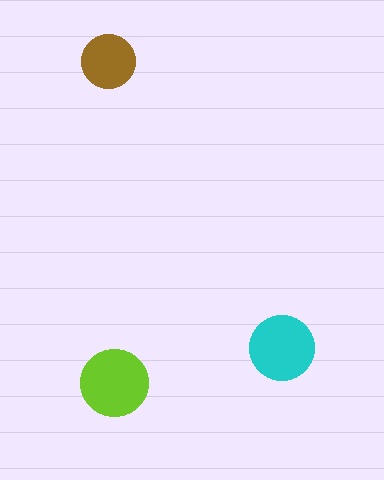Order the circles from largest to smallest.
the lime one, the cyan one, the brown one.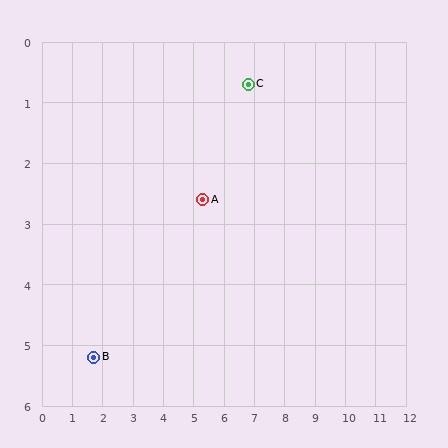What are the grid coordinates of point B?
Point B is at approximately (1.7, 5.2).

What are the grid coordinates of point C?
Point C is at approximately (6.8, 0.7).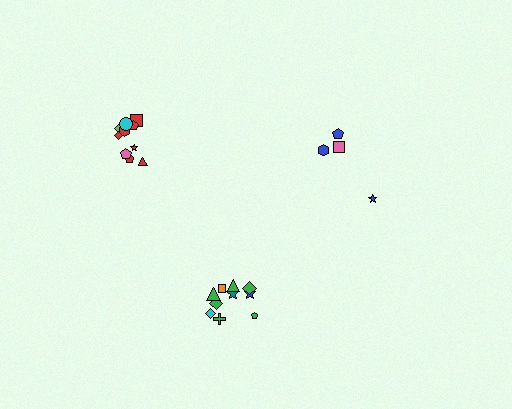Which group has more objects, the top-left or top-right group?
The top-left group.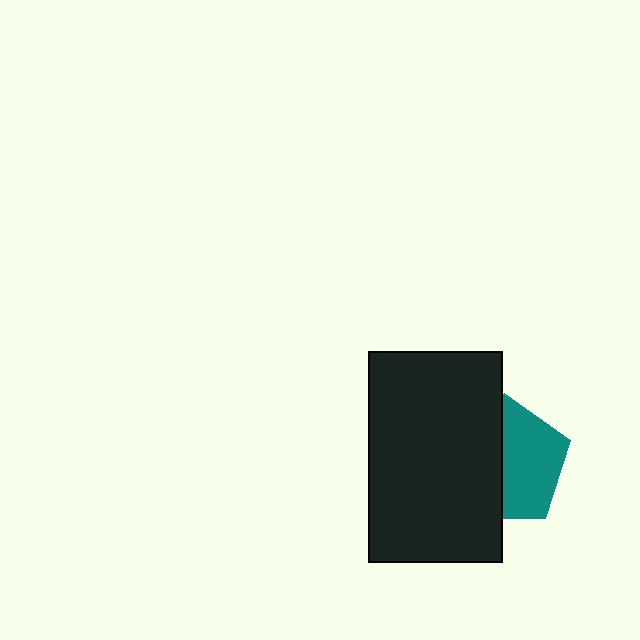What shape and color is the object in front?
The object in front is a black rectangle.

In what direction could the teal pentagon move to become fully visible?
The teal pentagon could move right. That would shift it out from behind the black rectangle entirely.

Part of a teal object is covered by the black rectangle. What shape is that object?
It is a pentagon.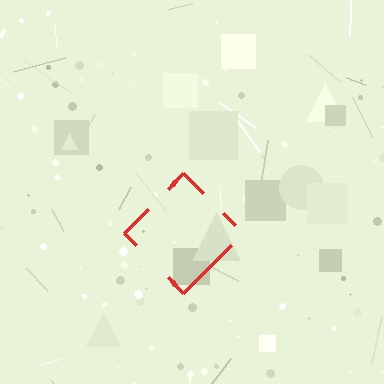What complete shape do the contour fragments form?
The contour fragments form a diamond.